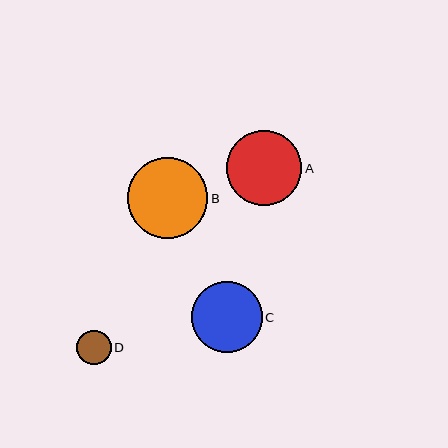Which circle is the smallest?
Circle D is the smallest with a size of approximately 35 pixels.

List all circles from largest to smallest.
From largest to smallest: B, A, C, D.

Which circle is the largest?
Circle B is the largest with a size of approximately 80 pixels.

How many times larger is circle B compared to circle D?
Circle B is approximately 2.3 times the size of circle D.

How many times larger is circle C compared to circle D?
Circle C is approximately 2.0 times the size of circle D.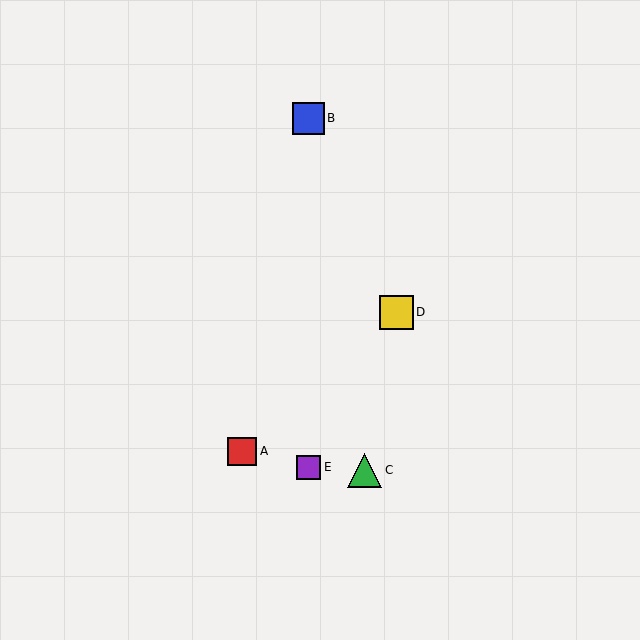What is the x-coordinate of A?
Object A is at x≈242.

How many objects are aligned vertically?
2 objects (B, E) are aligned vertically.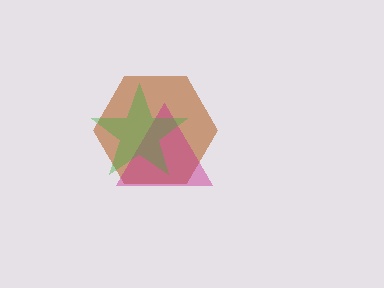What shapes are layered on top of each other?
The layered shapes are: a brown hexagon, a magenta triangle, a green star.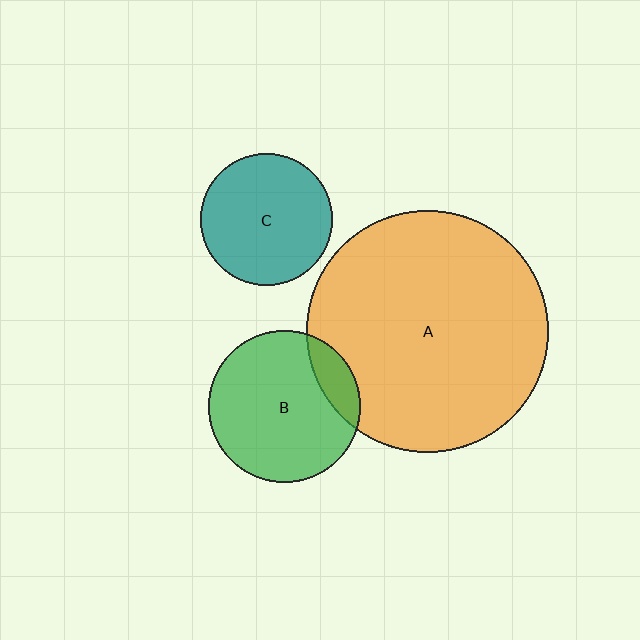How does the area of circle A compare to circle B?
Approximately 2.5 times.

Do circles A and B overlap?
Yes.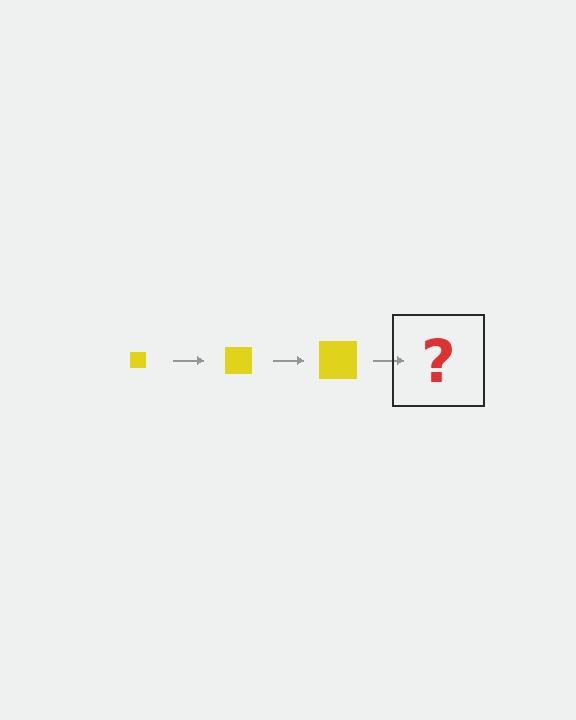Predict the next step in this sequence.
The next step is a yellow square, larger than the previous one.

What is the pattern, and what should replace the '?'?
The pattern is that the square gets progressively larger each step. The '?' should be a yellow square, larger than the previous one.